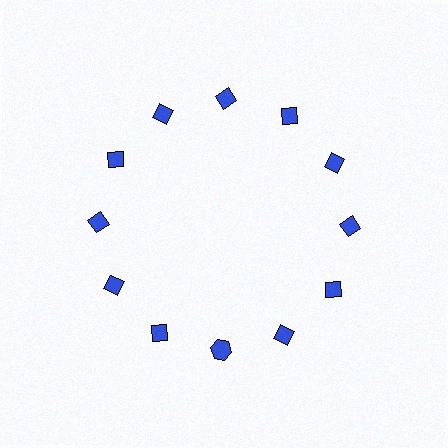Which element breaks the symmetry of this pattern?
The blue hexagon at roughly the 6 o'clock position breaks the symmetry. All other shapes are blue diamonds.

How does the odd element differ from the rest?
It has a different shape: hexagon instead of diamond.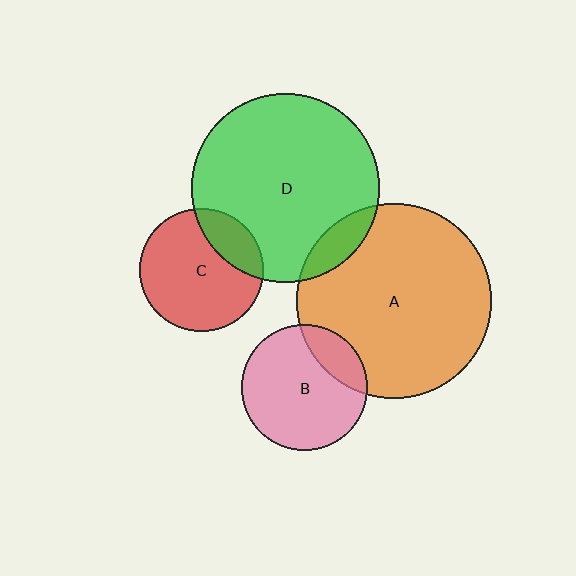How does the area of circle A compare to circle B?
Approximately 2.4 times.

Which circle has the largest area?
Circle A (orange).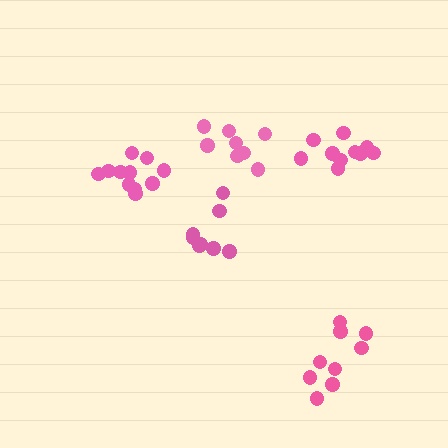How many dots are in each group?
Group 1: 8 dots, Group 2: 8 dots, Group 3: 11 dots, Group 4: 10 dots, Group 5: 9 dots (46 total).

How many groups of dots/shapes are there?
There are 5 groups.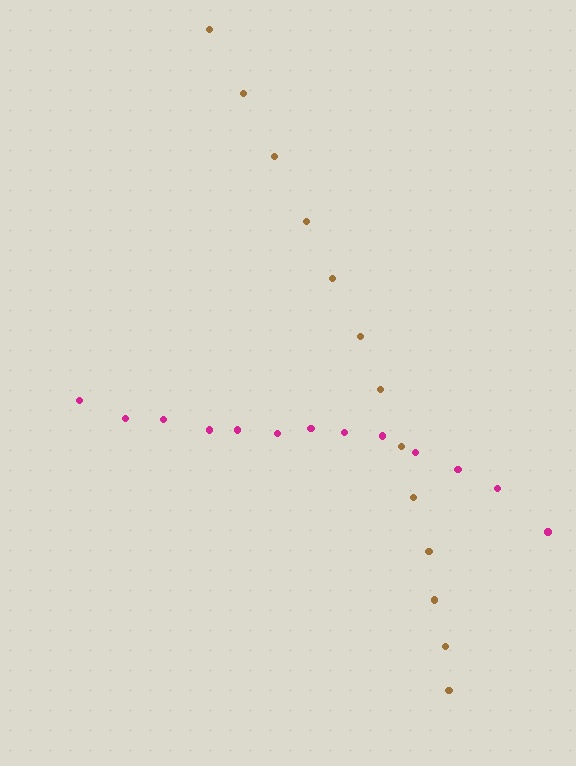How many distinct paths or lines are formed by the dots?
There are 2 distinct paths.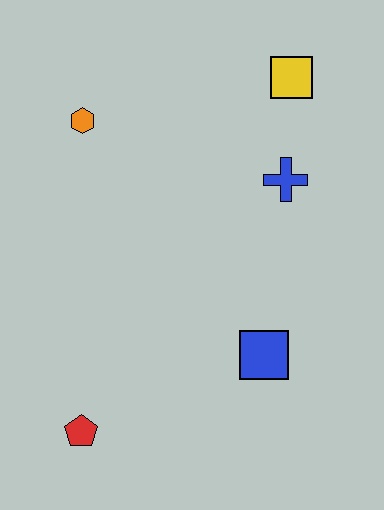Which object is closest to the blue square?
The blue cross is closest to the blue square.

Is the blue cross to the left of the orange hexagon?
No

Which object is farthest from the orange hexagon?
The red pentagon is farthest from the orange hexagon.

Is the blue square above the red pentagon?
Yes